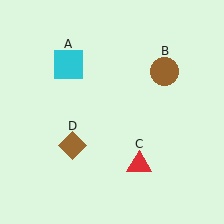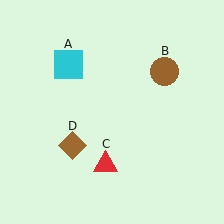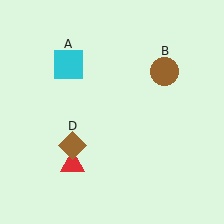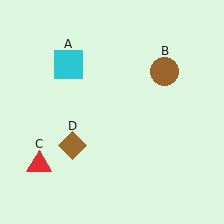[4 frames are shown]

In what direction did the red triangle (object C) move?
The red triangle (object C) moved left.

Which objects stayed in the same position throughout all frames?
Cyan square (object A) and brown circle (object B) and brown diamond (object D) remained stationary.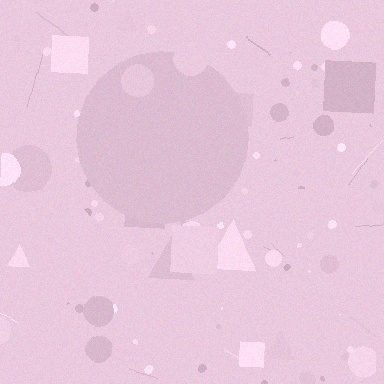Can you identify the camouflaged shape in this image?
The camouflaged shape is a circle.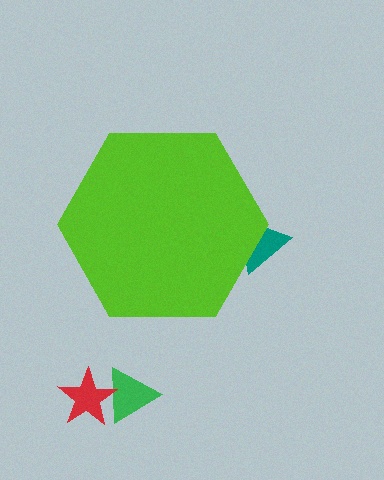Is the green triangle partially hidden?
No, the green triangle is fully visible.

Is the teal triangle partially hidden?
Yes, the teal triangle is partially hidden behind the lime hexagon.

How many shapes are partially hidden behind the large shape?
1 shape is partially hidden.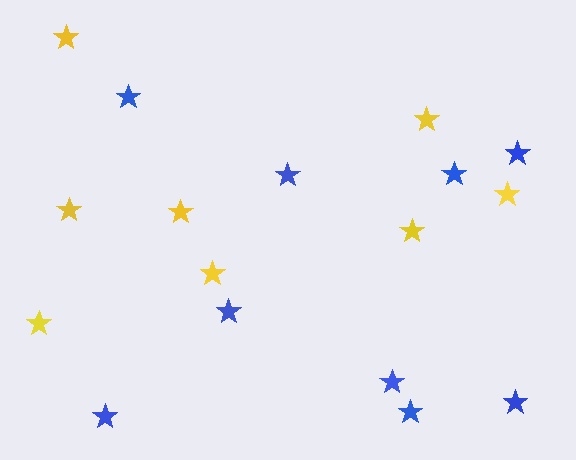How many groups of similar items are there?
There are 2 groups: one group of blue stars (9) and one group of yellow stars (8).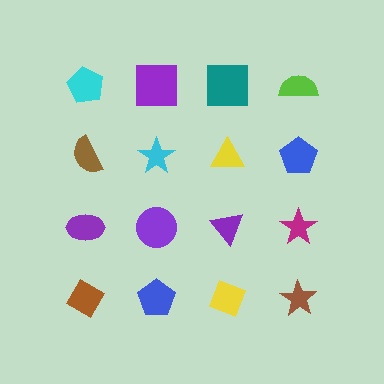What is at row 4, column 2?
A blue pentagon.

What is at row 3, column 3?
A purple triangle.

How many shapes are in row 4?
4 shapes.